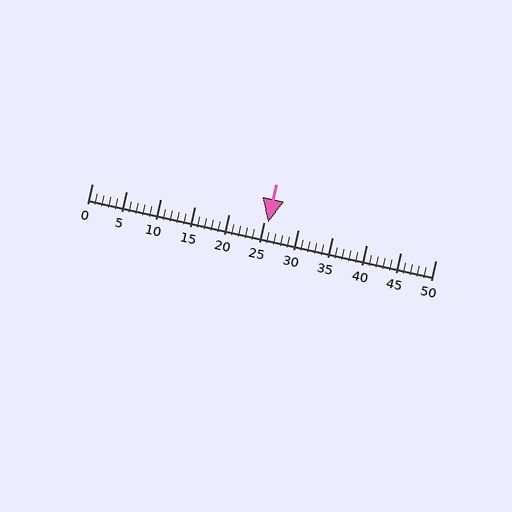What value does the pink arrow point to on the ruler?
The pink arrow points to approximately 26.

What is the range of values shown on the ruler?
The ruler shows values from 0 to 50.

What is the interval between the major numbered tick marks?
The major tick marks are spaced 5 units apart.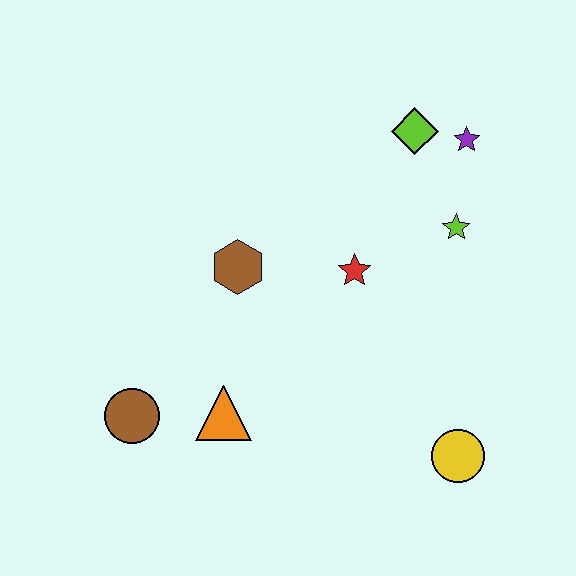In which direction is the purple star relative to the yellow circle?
The purple star is above the yellow circle.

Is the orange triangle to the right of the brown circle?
Yes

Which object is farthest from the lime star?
The brown circle is farthest from the lime star.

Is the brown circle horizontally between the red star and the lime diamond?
No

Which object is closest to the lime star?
The purple star is closest to the lime star.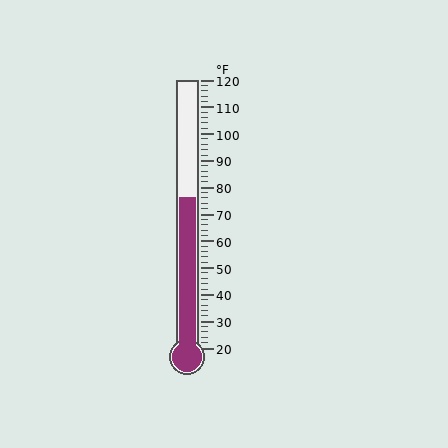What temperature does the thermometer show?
The thermometer shows approximately 76°F.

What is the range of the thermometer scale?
The thermometer scale ranges from 20°F to 120°F.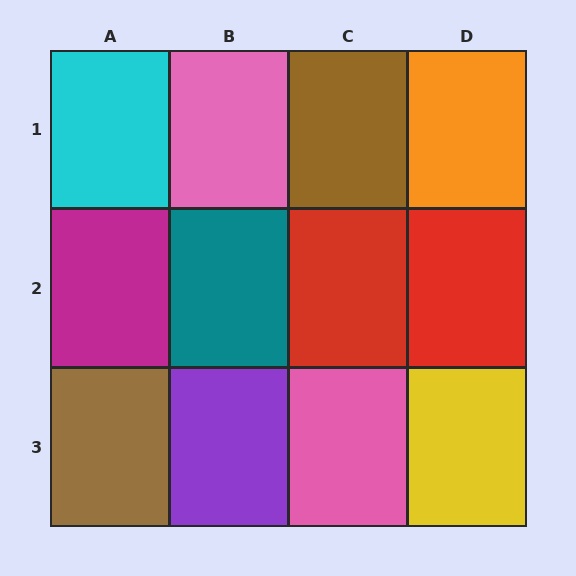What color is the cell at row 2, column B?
Teal.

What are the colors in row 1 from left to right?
Cyan, pink, brown, orange.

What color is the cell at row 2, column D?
Red.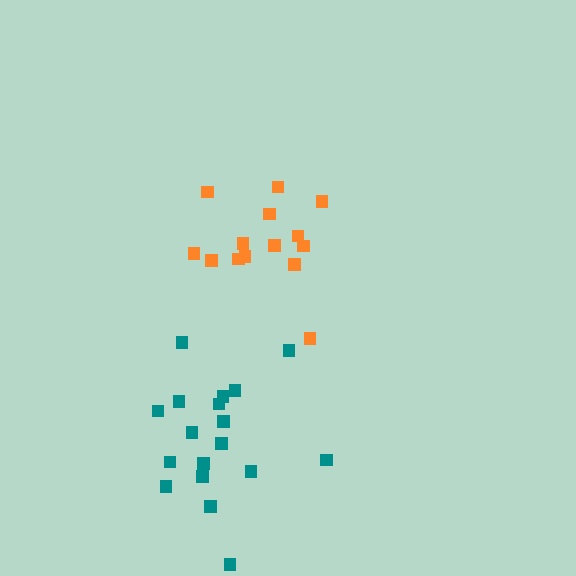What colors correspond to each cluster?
The clusters are colored: teal, orange.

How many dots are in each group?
Group 1: 18 dots, Group 2: 14 dots (32 total).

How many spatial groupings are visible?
There are 2 spatial groupings.